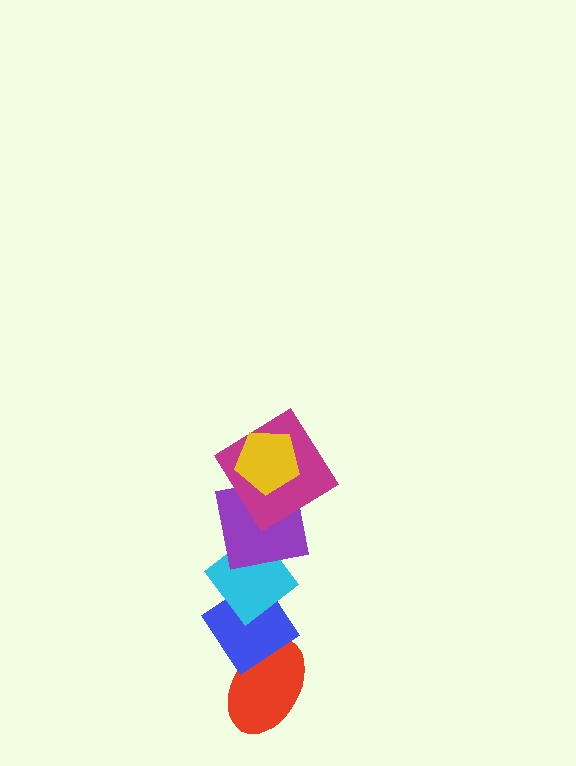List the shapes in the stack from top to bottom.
From top to bottom: the yellow pentagon, the magenta diamond, the purple square, the cyan diamond, the blue diamond, the red ellipse.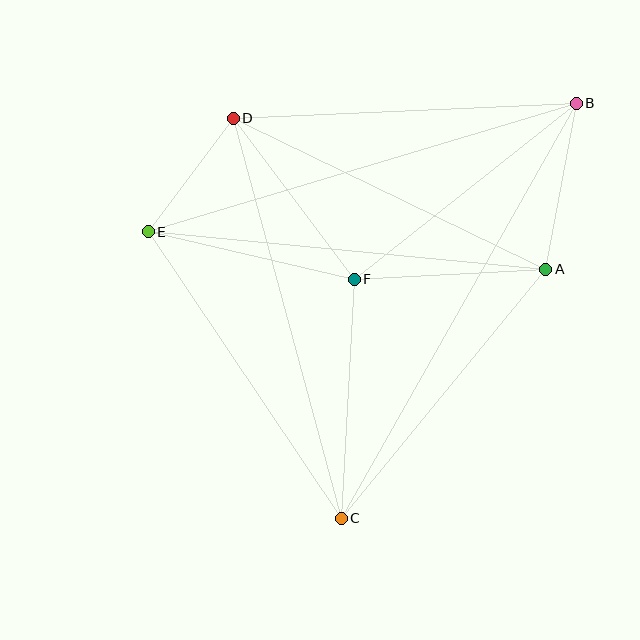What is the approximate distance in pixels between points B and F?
The distance between B and F is approximately 284 pixels.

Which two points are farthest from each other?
Points B and C are farthest from each other.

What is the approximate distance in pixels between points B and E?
The distance between B and E is approximately 447 pixels.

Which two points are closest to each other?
Points D and E are closest to each other.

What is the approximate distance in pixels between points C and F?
The distance between C and F is approximately 239 pixels.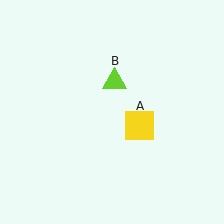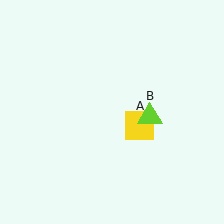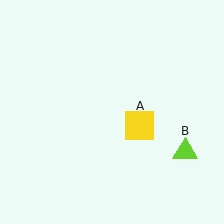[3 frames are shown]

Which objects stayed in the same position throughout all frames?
Yellow square (object A) remained stationary.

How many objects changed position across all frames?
1 object changed position: lime triangle (object B).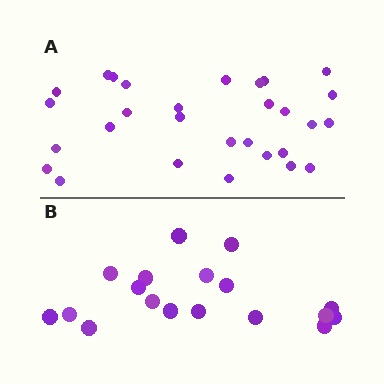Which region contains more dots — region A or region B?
Region A (the top region) has more dots.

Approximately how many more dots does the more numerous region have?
Region A has roughly 12 or so more dots than region B.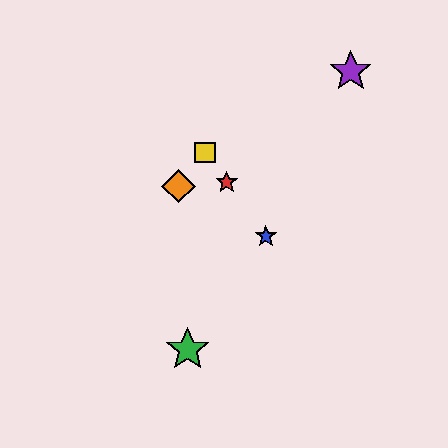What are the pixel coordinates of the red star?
The red star is at (227, 182).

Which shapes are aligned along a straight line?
The red star, the blue star, the yellow square are aligned along a straight line.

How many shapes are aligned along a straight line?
3 shapes (the red star, the blue star, the yellow square) are aligned along a straight line.